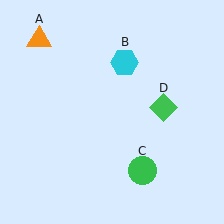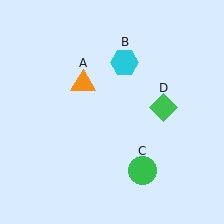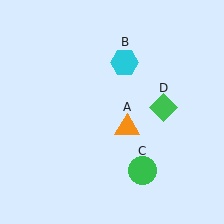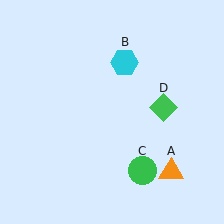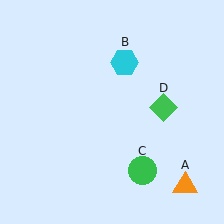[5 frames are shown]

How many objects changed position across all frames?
1 object changed position: orange triangle (object A).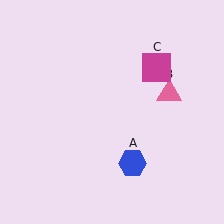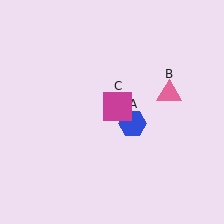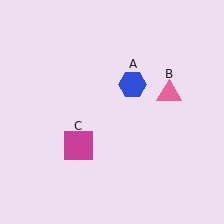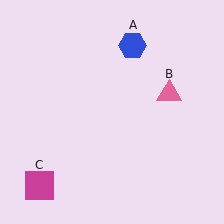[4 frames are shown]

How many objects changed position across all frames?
2 objects changed position: blue hexagon (object A), magenta square (object C).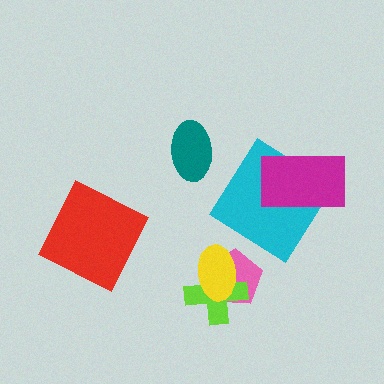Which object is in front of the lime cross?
The yellow ellipse is in front of the lime cross.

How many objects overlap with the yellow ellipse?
2 objects overlap with the yellow ellipse.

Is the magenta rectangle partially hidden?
No, no other shape covers it.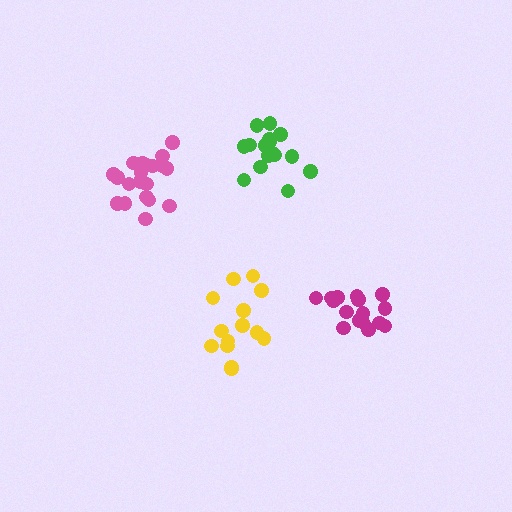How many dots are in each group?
Group 1: 17 dots, Group 2: 14 dots, Group 3: 18 dots, Group 4: 20 dots (69 total).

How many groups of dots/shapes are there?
There are 4 groups.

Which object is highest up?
The green cluster is topmost.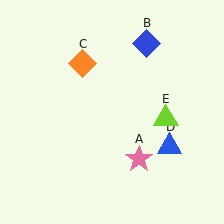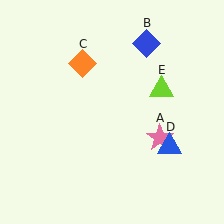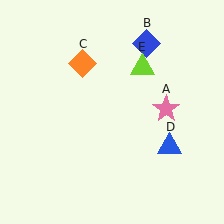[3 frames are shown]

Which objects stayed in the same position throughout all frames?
Blue diamond (object B) and orange diamond (object C) and blue triangle (object D) remained stationary.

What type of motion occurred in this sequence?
The pink star (object A), lime triangle (object E) rotated counterclockwise around the center of the scene.